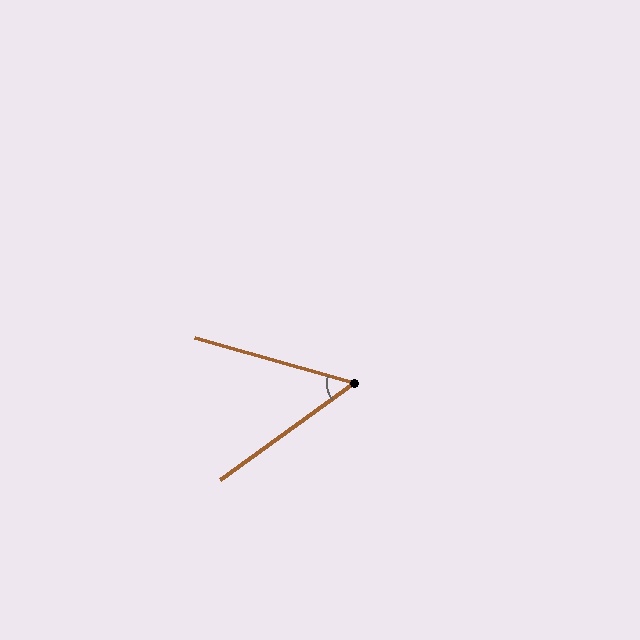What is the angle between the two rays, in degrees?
Approximately 52 degrees.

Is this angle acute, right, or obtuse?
It is acute.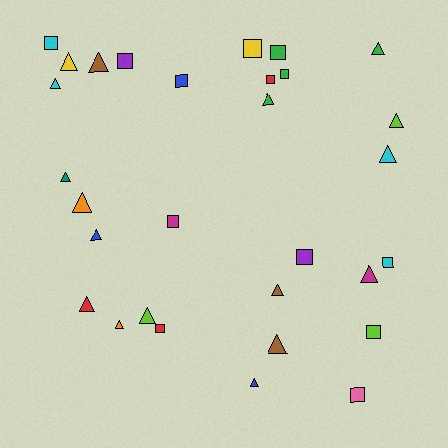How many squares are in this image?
There are 13 squares.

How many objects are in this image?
There are 30 objects.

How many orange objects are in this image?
There are 2 orange objects.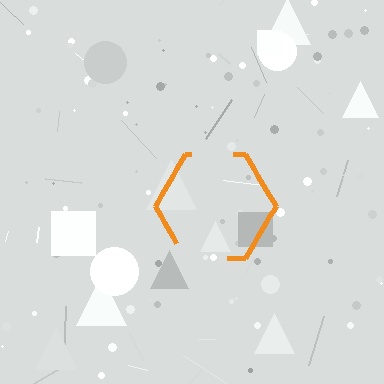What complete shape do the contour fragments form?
The contour fragments form a hexagon.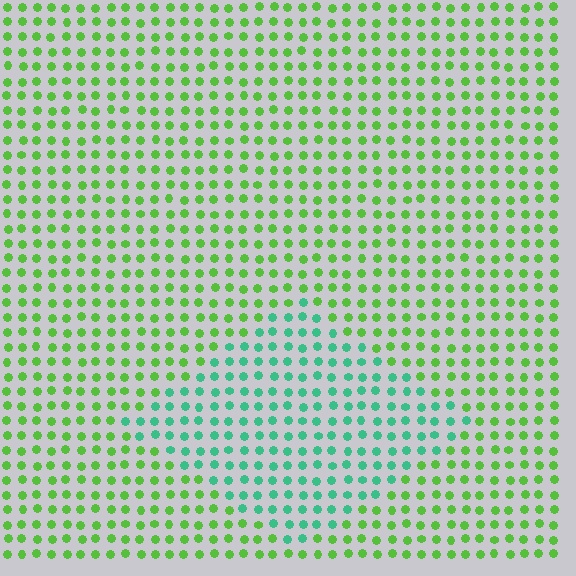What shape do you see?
I see a diamond.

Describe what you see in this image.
The image is filled with small lime elements in a uniform arrangement. A diamond-shaped region is visible where the elements are tinted to a slightly different hue, forming a subtle color boundary.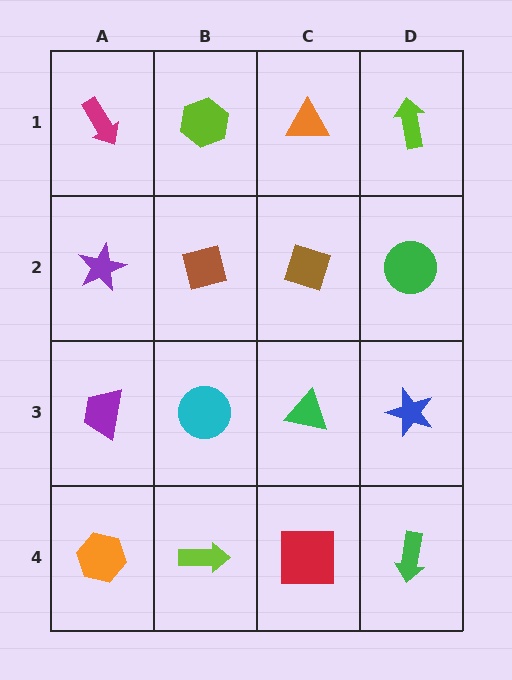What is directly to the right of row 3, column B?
A green triangle.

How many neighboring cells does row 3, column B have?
4.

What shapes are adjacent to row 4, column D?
A blue star (row 3, column D), a red square (row 4, column C).